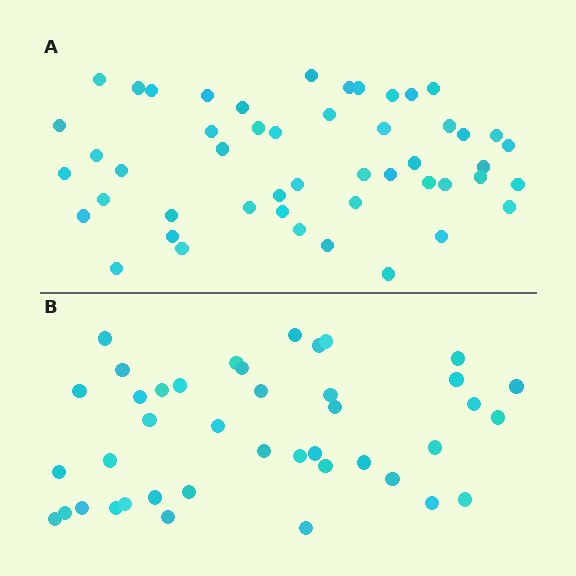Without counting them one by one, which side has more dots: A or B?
Region A (the top region) has more dots.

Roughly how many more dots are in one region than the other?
Region A has roughly 8 or so more dots than region B.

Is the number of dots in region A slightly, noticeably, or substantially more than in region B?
Region A has only slightly more — the two regions are fairly close. The ratio is roughly 1.2 to 1.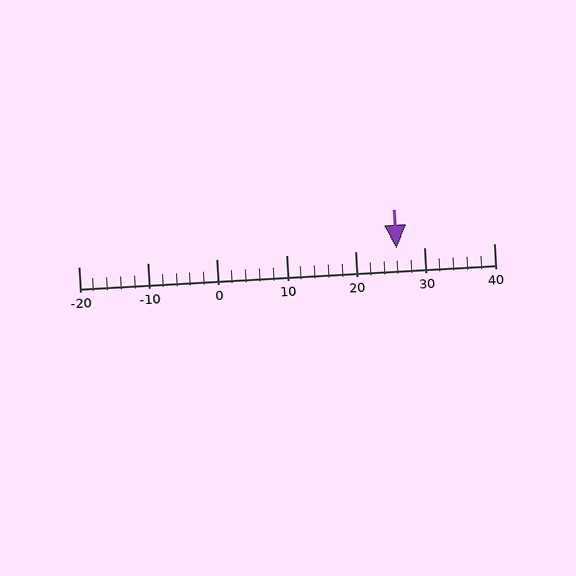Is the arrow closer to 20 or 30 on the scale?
The arrow is closer to 30.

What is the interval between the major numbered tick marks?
The major tick marks are spaced 10 units apart.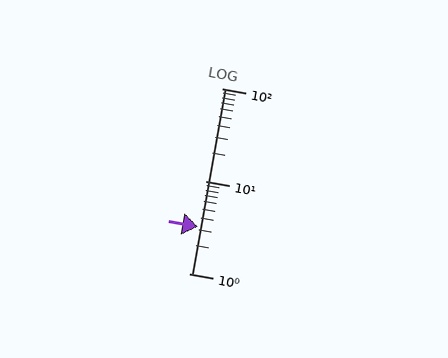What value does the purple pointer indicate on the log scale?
The pointer indicates approximately 3.2.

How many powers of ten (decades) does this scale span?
The scale spans 2 decades, from 1 to 100.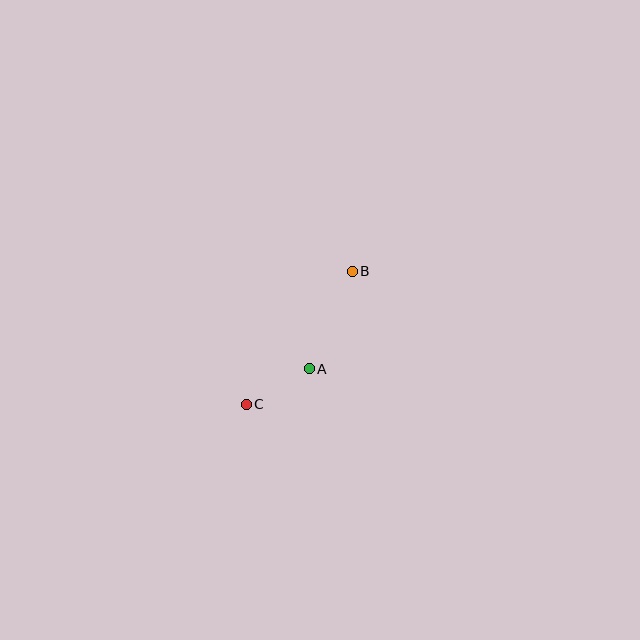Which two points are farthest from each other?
Points B and C are farthest from each other.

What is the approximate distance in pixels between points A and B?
The distance between A and B is approximately 107 pixels.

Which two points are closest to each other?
Points A and C are closest to each other.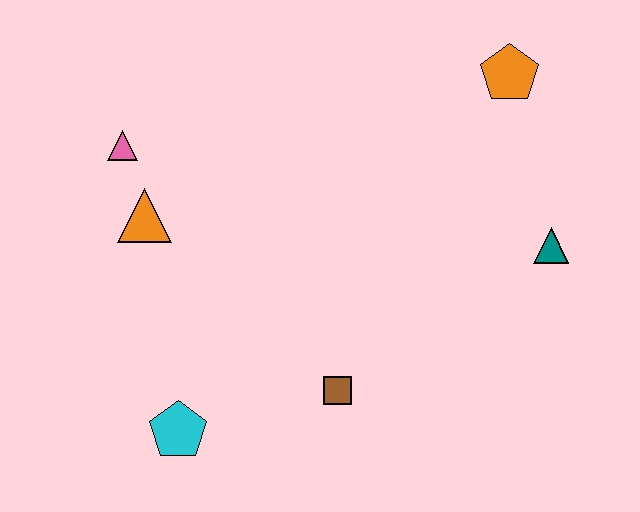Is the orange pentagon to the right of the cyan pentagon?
Yes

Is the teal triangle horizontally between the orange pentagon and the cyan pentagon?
No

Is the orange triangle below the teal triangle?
No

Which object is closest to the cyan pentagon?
The brown square is closest to the cyan pentagon.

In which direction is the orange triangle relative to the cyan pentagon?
The orange triangle is above the cyan pentagon.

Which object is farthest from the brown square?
The orange pentagon is farthest from the brown square.